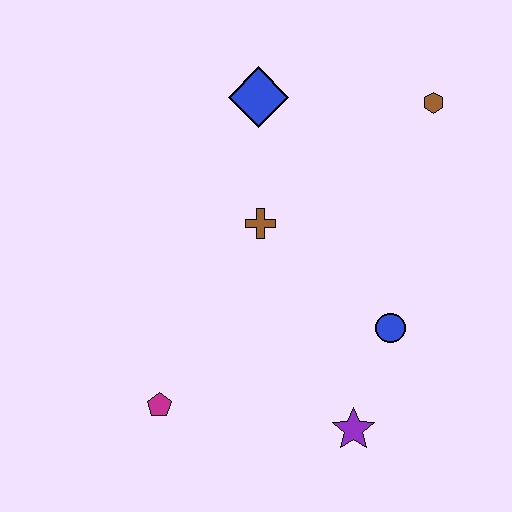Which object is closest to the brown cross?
The blue diamond is closest to the brown cross.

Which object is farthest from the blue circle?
The blue diamond is farthest from the blue circle.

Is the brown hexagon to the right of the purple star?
Yes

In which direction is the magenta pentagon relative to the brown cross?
The magenta pentagon is below the brown cross.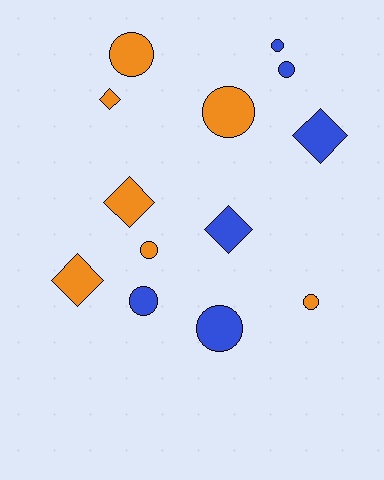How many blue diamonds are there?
There are 2 blue diamonds.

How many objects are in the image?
There are 13 objects.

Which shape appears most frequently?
Circle, with 8 objects.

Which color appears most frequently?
Orange, with 7 objects.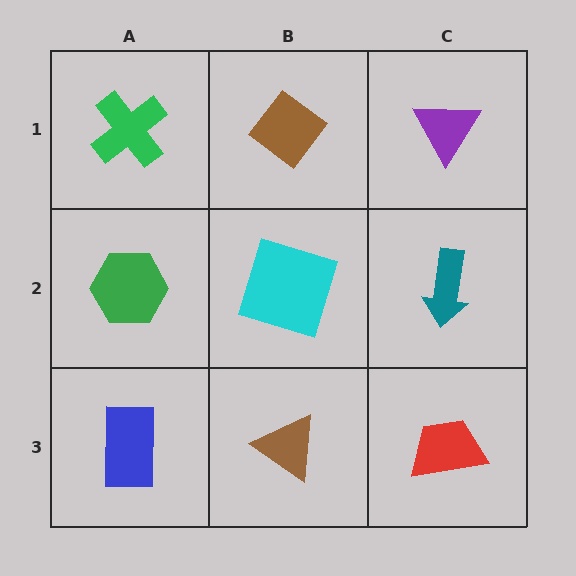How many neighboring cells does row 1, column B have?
3.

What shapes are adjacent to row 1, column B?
A cyan square (row 2, column B), a green cross (row 1, column A), a purple triangle (row 1, column C).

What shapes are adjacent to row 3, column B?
A cyan square (row 2, column B), a blue rectangle (row 3, column A), a red trapezoid (row 3, column C).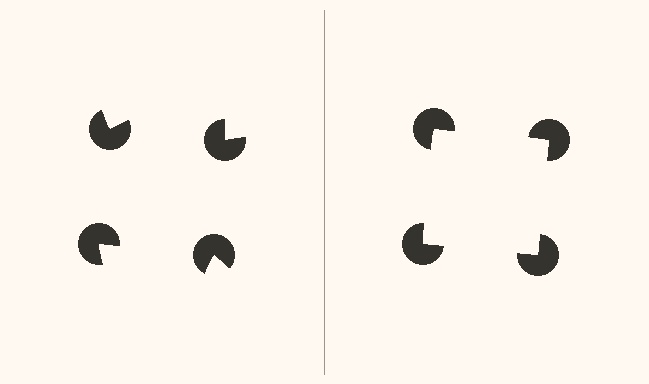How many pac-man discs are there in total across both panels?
8 — 4 on each side.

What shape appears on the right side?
An illusory square.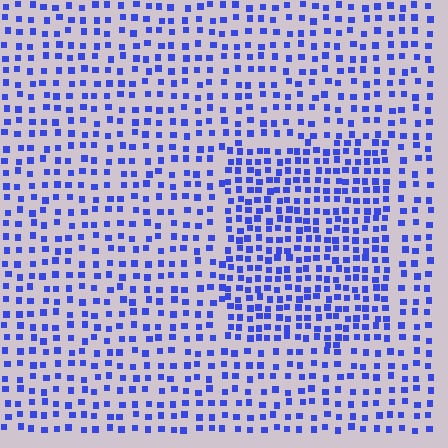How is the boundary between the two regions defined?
The boundary is defined by a change in element density (approximately 1.7x ratio). All elements are the same color, size, and shape.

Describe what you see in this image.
The image contains small blue elements arranged at two different densities. A rectangle-shaped region is visible where the elements are more densely packed than the surrounding area.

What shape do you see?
I see a rectangle.